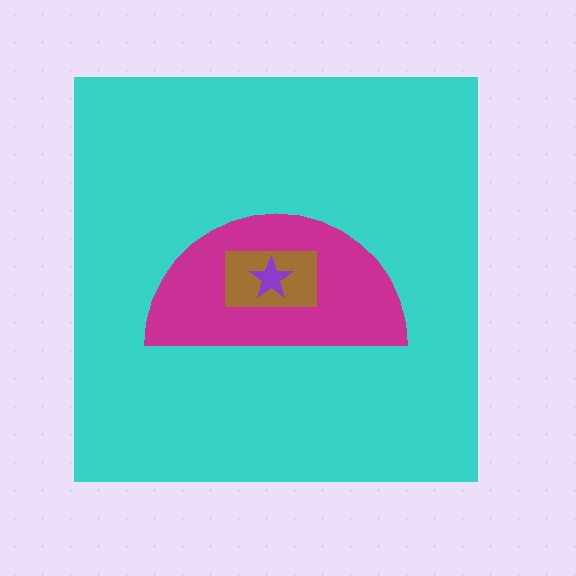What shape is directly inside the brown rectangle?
The purple star.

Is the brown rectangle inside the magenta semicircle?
Yes.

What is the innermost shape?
The purple star.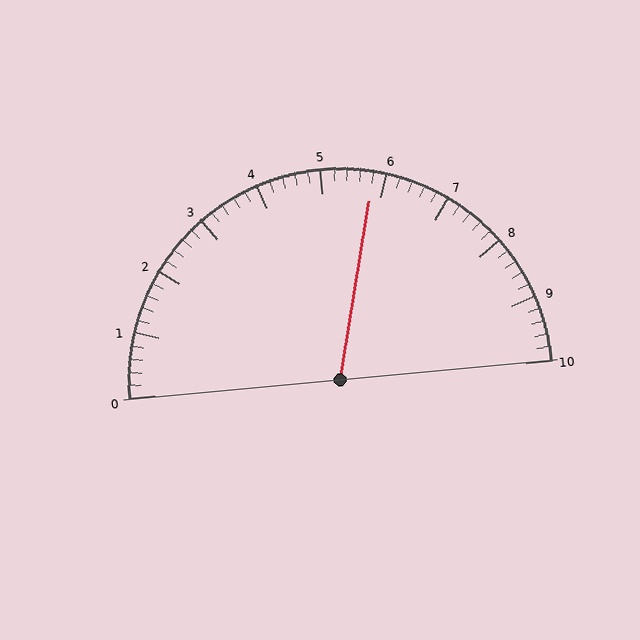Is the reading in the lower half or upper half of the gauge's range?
The reading is in the upper half of the range (0 to 10).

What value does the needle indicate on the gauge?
The needle indicates approximately 5.8.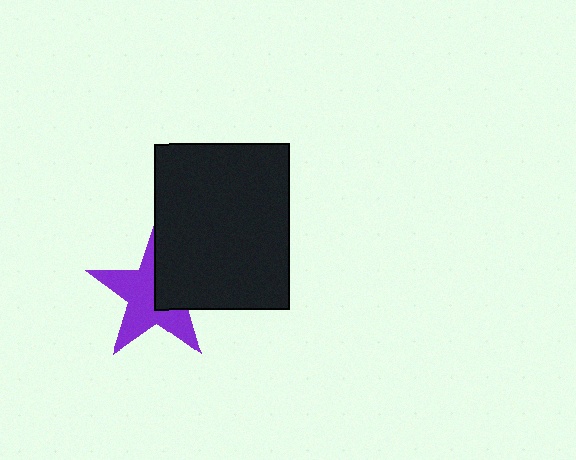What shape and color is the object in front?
The object in front is a black rectangle.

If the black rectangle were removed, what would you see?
You would see the complete purple star.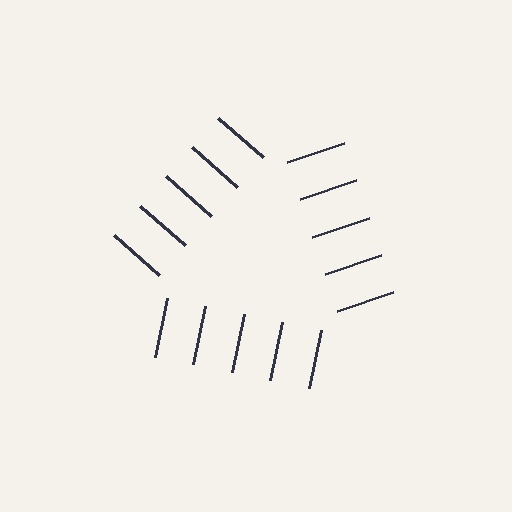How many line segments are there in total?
15 — 5 along each of the 3 edges.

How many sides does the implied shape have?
3 sides — the line-ends trace a triangle.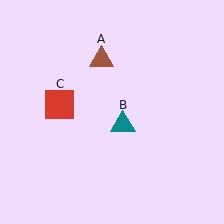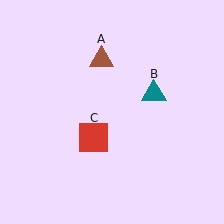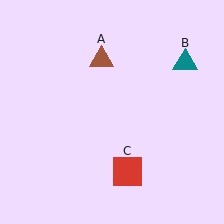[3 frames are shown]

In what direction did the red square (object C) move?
The red square (object C) moved down and to the right.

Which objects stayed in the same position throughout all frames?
Brown triangle (object A) remained stationary.